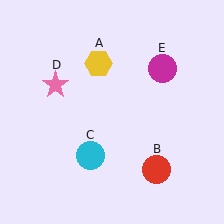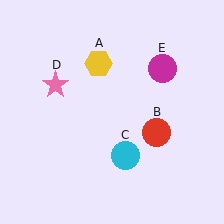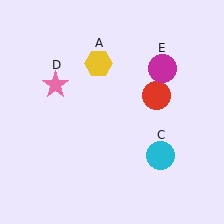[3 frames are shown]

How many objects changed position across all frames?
2 objects changed position: red circle (object B), cyan circle (object C).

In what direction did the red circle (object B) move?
The red circle (object B) moved up.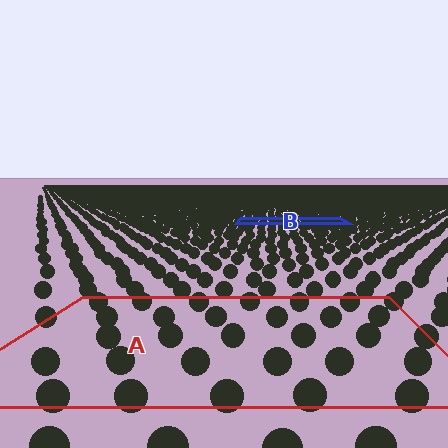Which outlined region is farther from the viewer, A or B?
Region B is farther from the viewer — the texture elements inside it appear smaller and more densely packed.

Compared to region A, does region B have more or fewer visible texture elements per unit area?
Region B has more texture elements per unit area — they are packed more densely because it is farther away.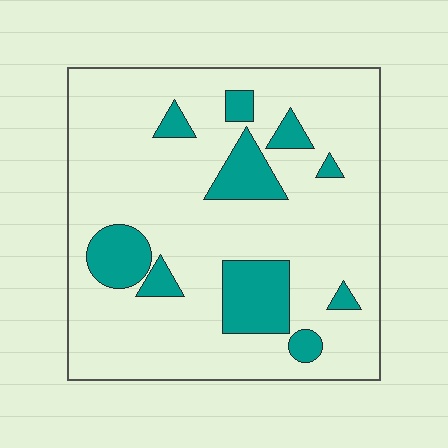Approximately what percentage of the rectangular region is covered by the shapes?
Approximately 20%.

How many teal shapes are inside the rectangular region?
10.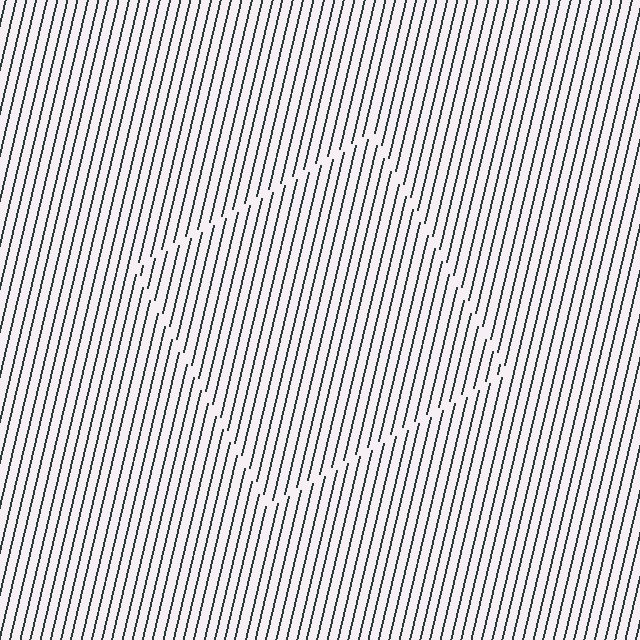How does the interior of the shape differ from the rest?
The interior of the shape contains the same grating, shifted by half a period — the contour is defined by the phase discontinuity where line-ends from the inner and outer gratings abut.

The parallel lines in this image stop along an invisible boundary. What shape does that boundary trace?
An illusory square. The interior of the shape contains the same grating, shifted by half a period — the contour is defined by the phase discontinuity where line-ends from the inner and outer gratings abut.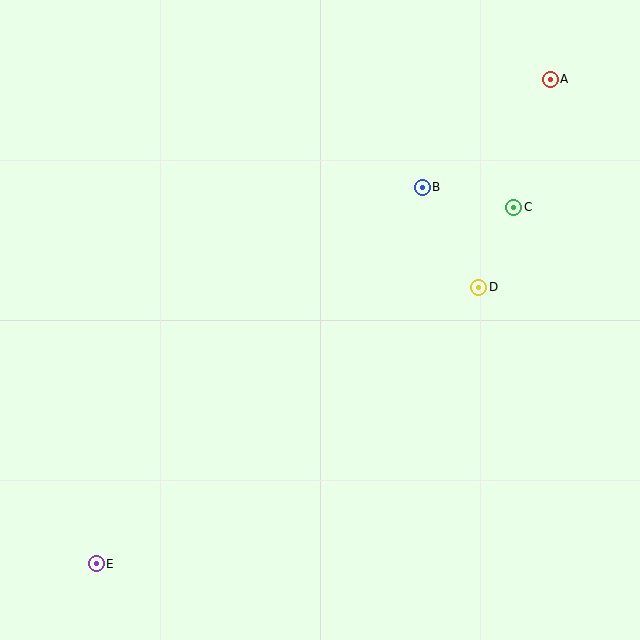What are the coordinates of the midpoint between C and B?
The midpoint between C and B is at (468, 197).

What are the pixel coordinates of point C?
Point C is at (514, 207).